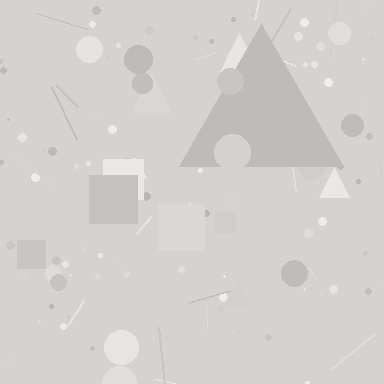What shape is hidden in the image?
A triangle is hidden in the image.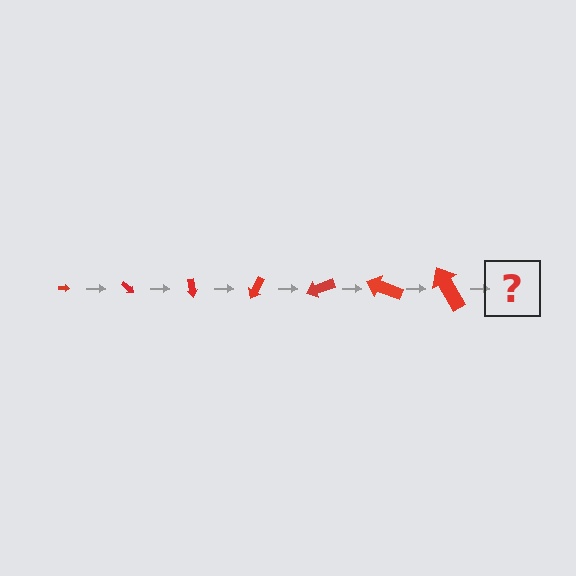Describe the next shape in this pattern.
It should be an arrow, larger than the previous one and rotated 280 degrees from the start.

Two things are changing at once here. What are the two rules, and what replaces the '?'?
The two rules are that the arrow grows larger each step and it rotates 40 degrees each step. The '?' should be an arrow, larger than the previous one and rotated 280 degrees from the start.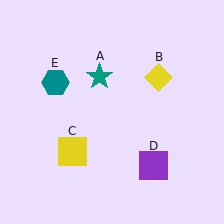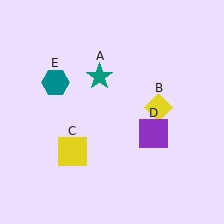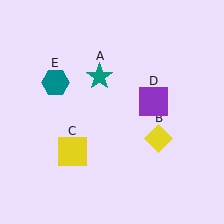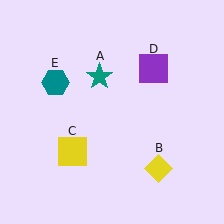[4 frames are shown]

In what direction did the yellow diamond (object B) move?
The yellow diamond (object B) moved down.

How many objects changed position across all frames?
2 objects changed position: yellow diamond (object B), purple square (object D).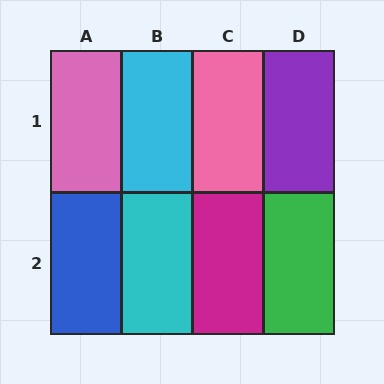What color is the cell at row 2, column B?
Cyan.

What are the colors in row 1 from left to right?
Pink, cyan, pink, purple.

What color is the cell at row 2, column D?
Green.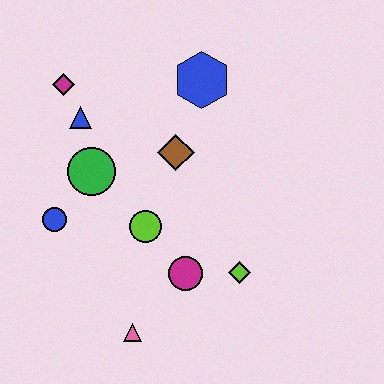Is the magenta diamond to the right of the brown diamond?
No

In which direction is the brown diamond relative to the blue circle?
The brown diamond is to the right of the blue circle.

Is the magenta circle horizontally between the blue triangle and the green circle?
No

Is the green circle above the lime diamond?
Yes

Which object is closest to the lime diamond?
The magenta circle is closest to the lime diamond.